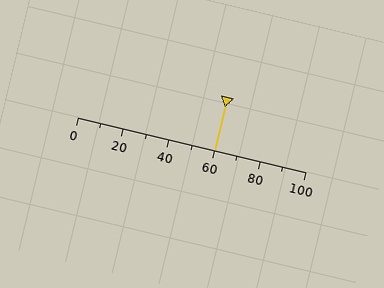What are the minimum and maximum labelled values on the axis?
The axis runs from 0 to 100.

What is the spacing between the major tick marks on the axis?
The major ticks are spaced 20 apart.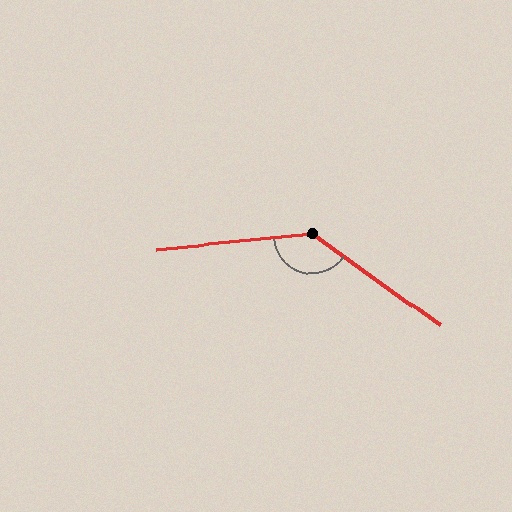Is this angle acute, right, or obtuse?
It is obtuse.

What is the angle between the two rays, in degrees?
Approximately 139 degrees.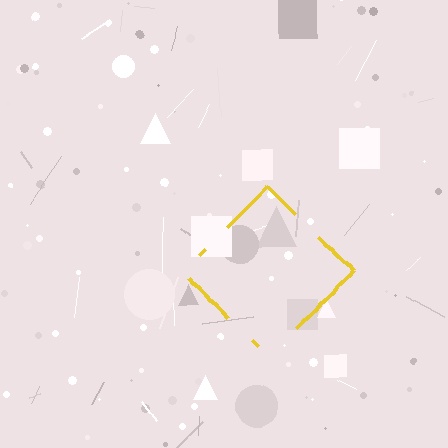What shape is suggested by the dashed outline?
The dashed outline suggests a diamond.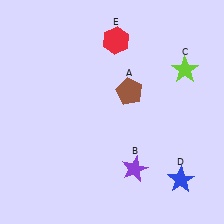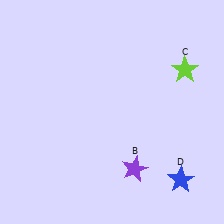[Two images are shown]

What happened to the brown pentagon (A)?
The brown pentagon (A) was removed in Image 2. It was in the top-right area of Image 1.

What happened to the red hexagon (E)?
The red hexagon (E) was removed in Image 2. It was in the top-right area of Image 1.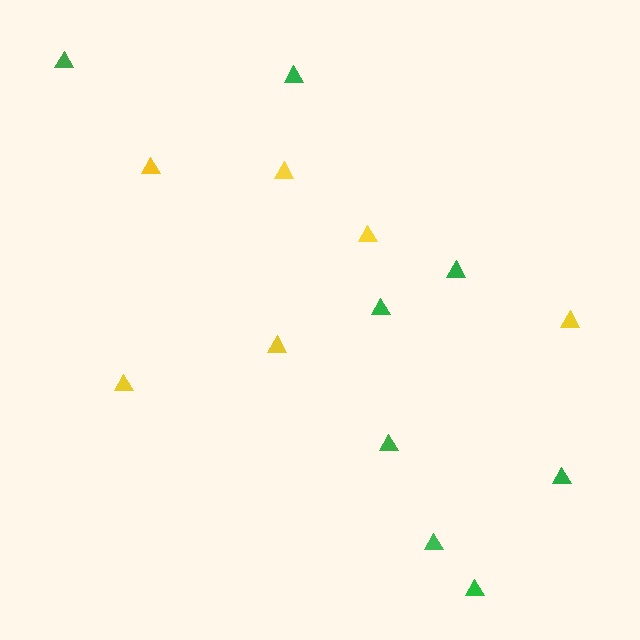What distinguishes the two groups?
There are 2 groups: one group of green triangles (8) and one group of yellow triangles (6).